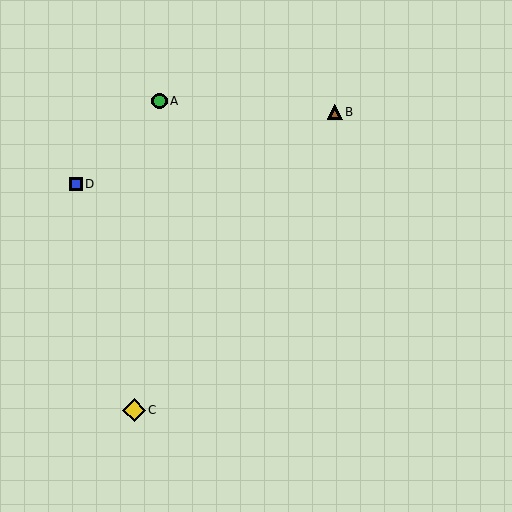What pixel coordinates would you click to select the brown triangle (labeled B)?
Click at (335, 112) to select the brown triangle B.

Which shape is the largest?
The yellow diamond (labeled C) is the largest.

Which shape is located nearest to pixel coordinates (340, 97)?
The brown triangle (labeled B) at (335, 112) is nearest to that location.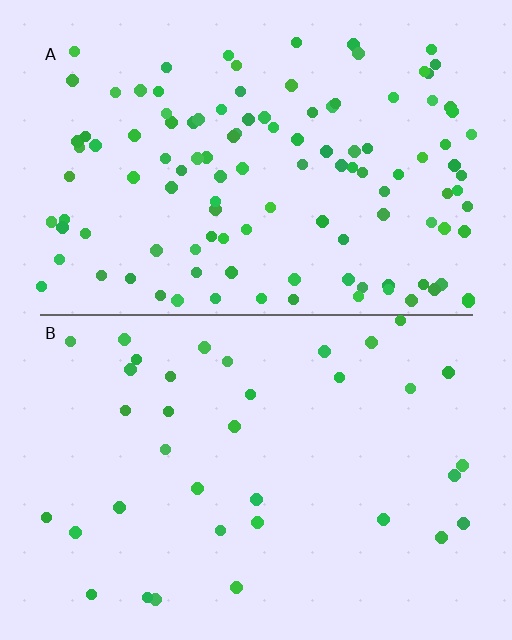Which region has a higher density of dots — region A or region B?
A (the top).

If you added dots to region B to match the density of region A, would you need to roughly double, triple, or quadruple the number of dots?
Approximately triple.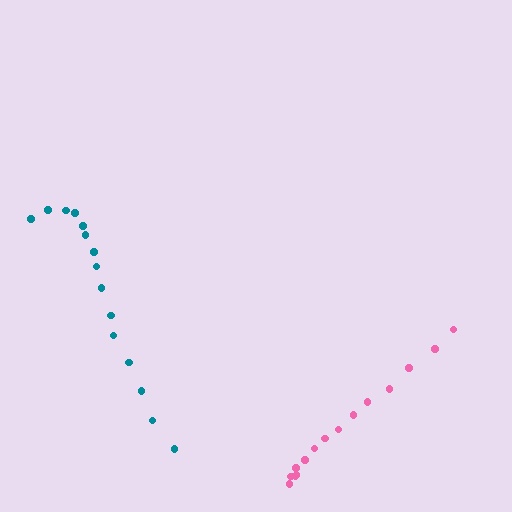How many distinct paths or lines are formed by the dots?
There are 2 distinct paths.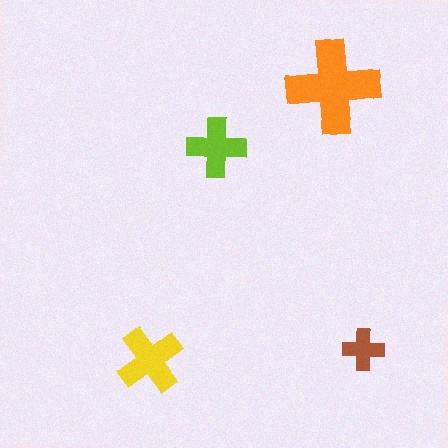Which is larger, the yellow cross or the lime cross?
The yellow one.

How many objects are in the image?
There are 4 objects in the image.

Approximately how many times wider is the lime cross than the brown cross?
About 1.5 times wider.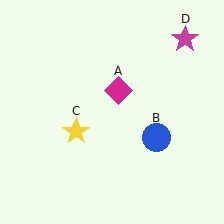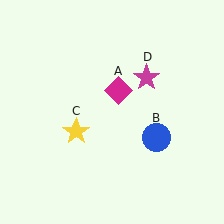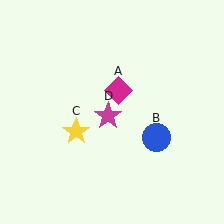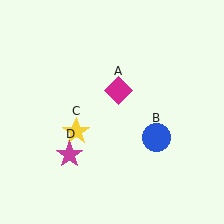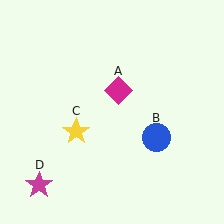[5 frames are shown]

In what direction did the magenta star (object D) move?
The magenta star (object D) moved down and to the left.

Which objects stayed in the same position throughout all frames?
Magenta diamond (object A) and blue circle (object B) and yellow star (object C) remained stationary.